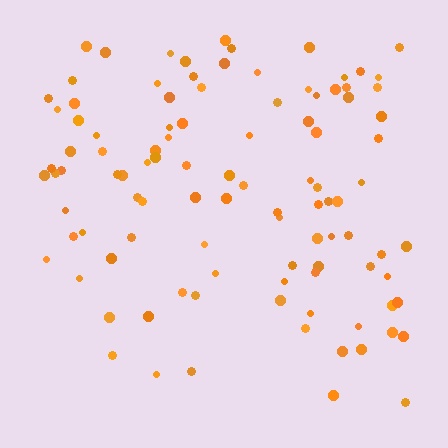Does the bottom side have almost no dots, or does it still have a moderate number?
Still a moderate number, just noticeably fewer than the top.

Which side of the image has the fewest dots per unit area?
The bottom.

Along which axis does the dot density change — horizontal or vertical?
Vertical.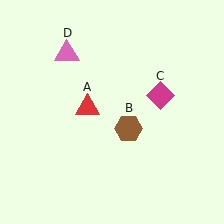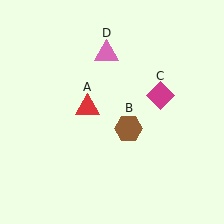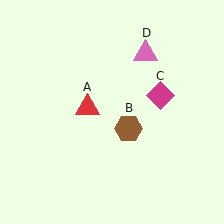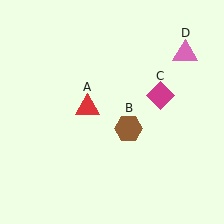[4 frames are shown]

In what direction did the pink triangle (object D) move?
The pink triangle (object D) moved right.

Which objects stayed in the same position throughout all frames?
Red triangle (object A) and brown hexagon (object B) and magenta diamond (object C) remained stationary.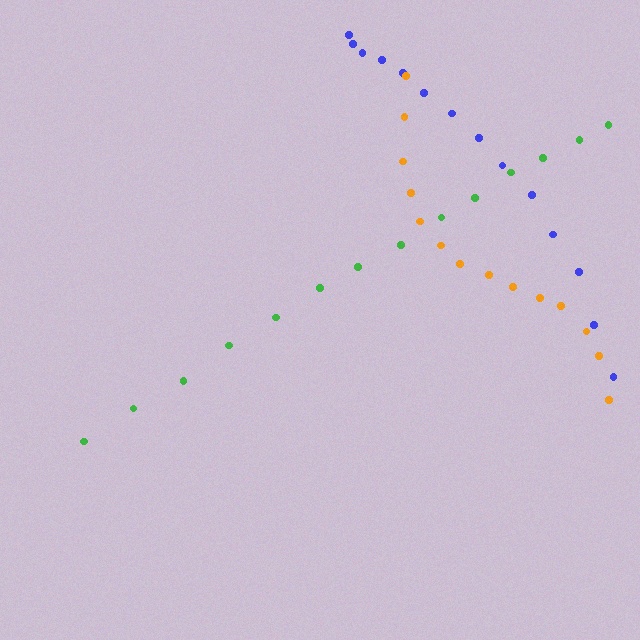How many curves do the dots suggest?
There are 3 distinct paths.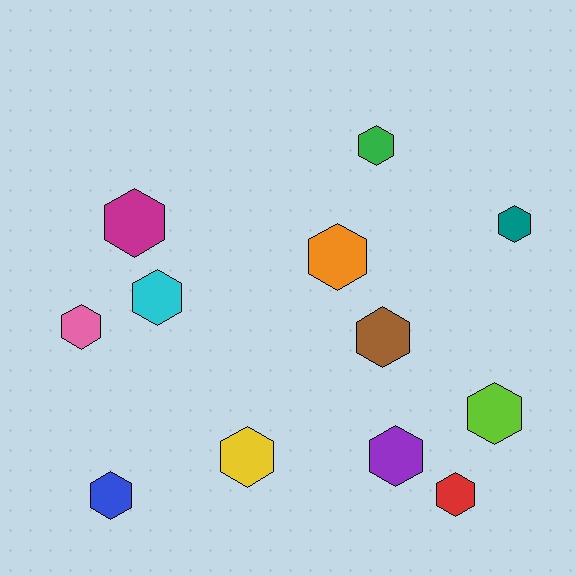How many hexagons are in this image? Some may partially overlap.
There are 12 hexagons.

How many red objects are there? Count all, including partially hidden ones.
There is 1 red object.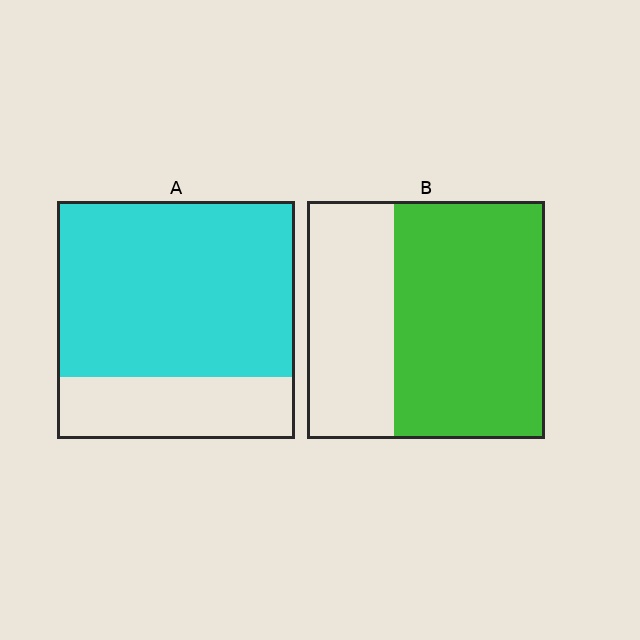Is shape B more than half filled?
Yes.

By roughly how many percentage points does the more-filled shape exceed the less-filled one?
By roughly 10 percentage points (A over B).